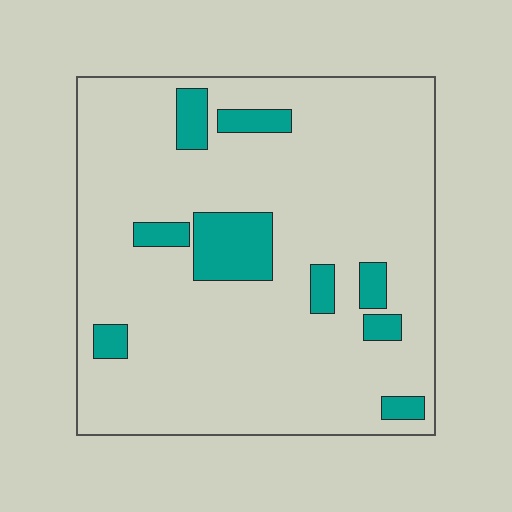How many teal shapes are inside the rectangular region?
9.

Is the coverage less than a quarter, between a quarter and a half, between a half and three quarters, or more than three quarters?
Less than a quarter.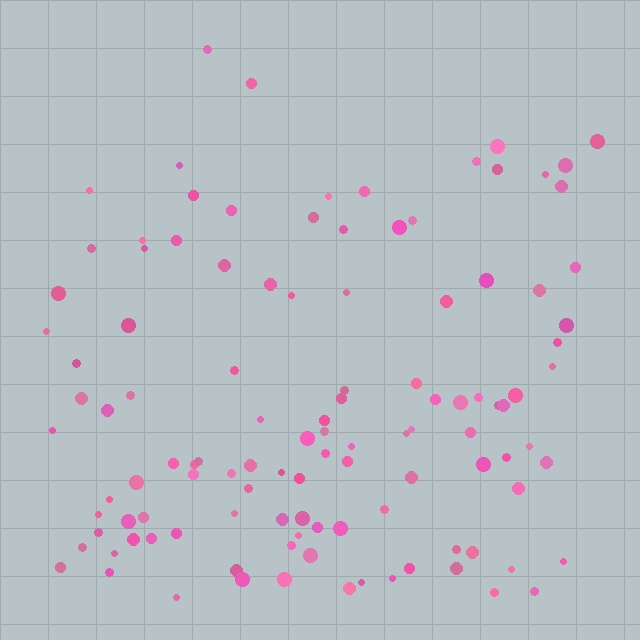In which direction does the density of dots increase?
From top to bottom, with the bottom side densest.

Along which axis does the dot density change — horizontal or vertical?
Vertical.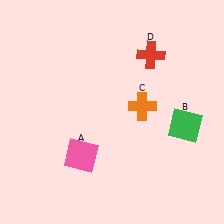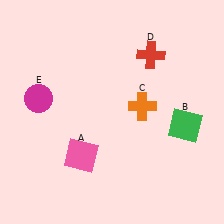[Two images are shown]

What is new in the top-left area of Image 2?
A magenta circle (E) was added in the top-left area of Image 2.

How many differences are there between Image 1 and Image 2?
There is 1 difference between the two images.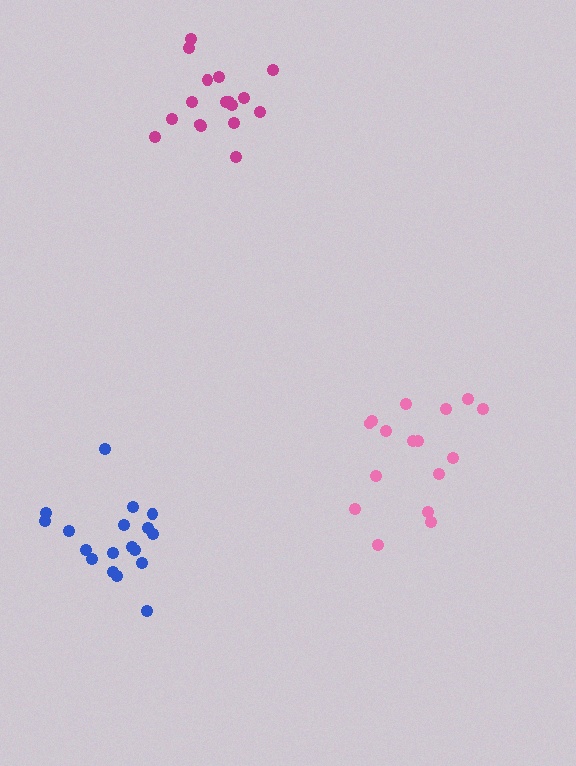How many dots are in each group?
Group 1: 17 dots, Group 2: 16 dots, Group 3: 18 dots (51 total).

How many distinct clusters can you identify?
There are 3 distinct clusters.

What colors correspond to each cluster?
The clusters are colored: magenta, pink, blue.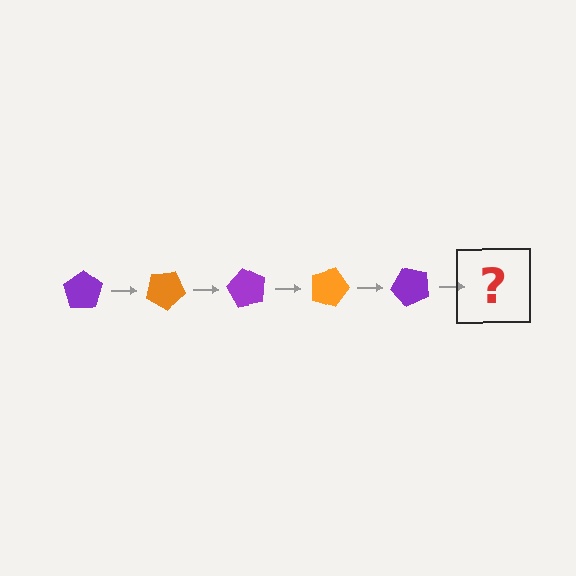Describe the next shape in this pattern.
It should be an orange pentagon, rotated 150 degrees from the start.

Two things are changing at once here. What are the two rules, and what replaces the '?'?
The two rules are that it rotates 30 degrees each step and the color cycles through purple and orange. The '?' should be an orange pentagon, rotated 150 degrees from the start.